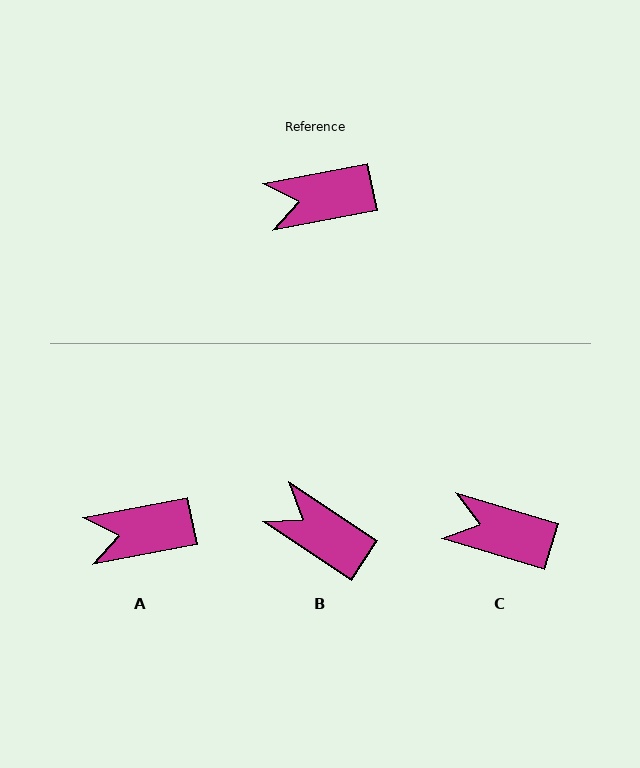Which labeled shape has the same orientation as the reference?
A.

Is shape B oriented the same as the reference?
No, it is off by about 44 degrees.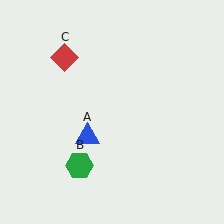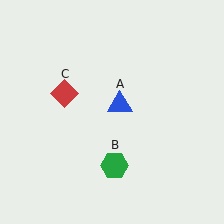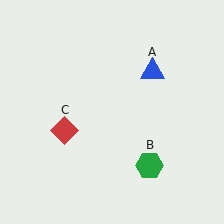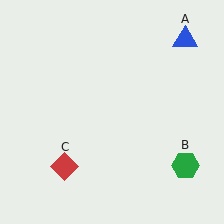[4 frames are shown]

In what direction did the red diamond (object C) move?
The red diamond (object C) moved down.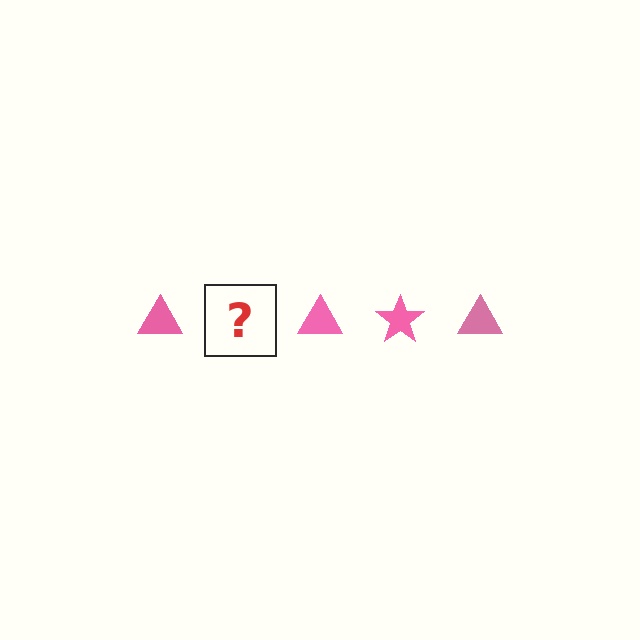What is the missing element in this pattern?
The missing element is a pink star.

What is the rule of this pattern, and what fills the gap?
The rule is that the pattern cycles through triangle, star shapes in pink. The gap should be filled with a pink star.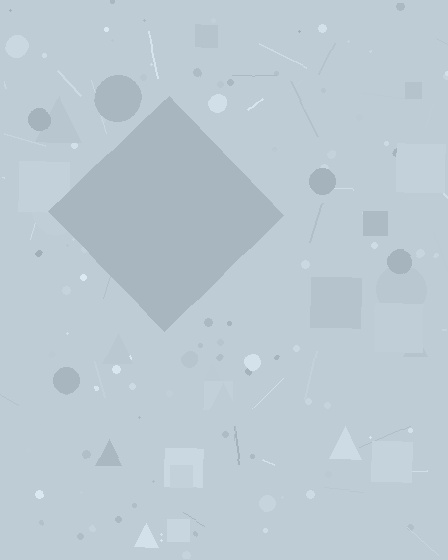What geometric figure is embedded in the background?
A diamond is embedded in the background.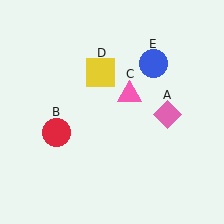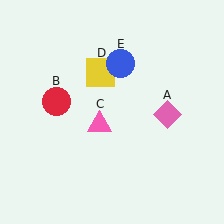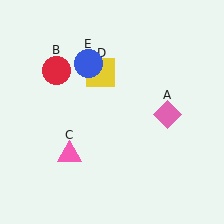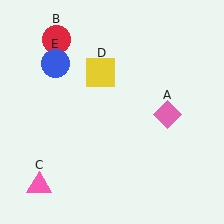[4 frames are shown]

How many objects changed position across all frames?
3 objects changed position: red circle (object B), pink triangle (object C), blue circle (object E).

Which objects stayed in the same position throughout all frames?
Pink diamond (object A) and yellow square (object D) remained stationary.